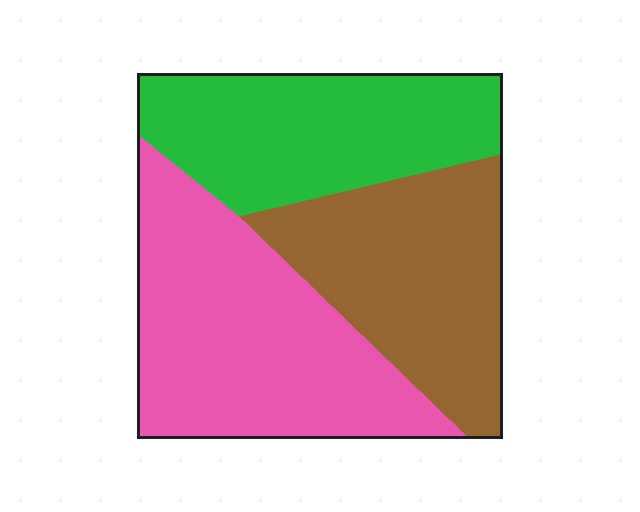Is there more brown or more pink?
Pink.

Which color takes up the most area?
Pink, at roughly 40%.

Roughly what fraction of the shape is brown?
Brown covers 31% of the shape.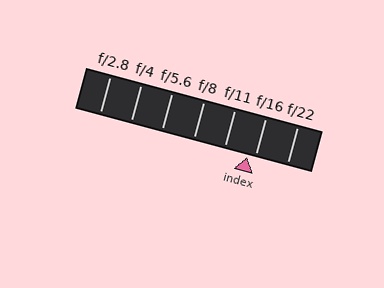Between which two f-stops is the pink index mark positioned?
The index mark is between f/11 and f/16.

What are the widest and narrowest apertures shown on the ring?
The widest aperture shown is f/2.8 and the narrowest is f/22.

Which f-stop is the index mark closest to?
The index mark is closest to f/16.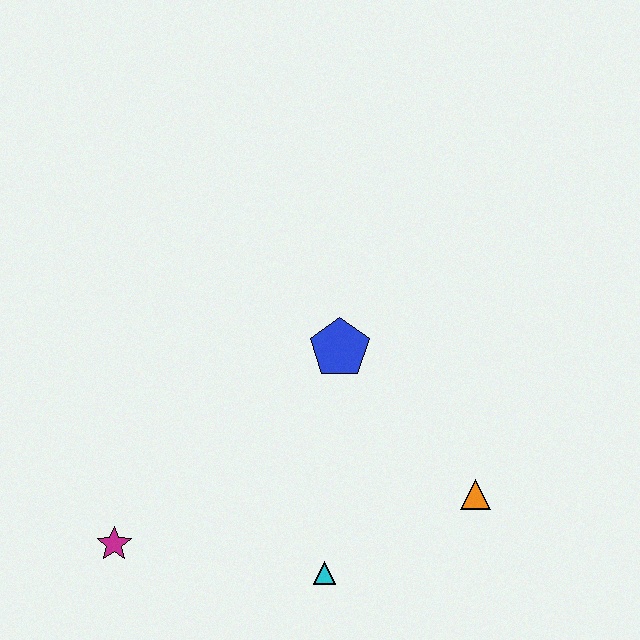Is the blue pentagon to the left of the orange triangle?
Yes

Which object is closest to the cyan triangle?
The orange triangle is closest to the cyan triangle.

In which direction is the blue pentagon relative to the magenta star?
The blue pentagon is to the right of the magenta star.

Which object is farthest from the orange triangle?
The magenta star is farthest from the orange triangle.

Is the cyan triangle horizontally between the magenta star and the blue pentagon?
Yes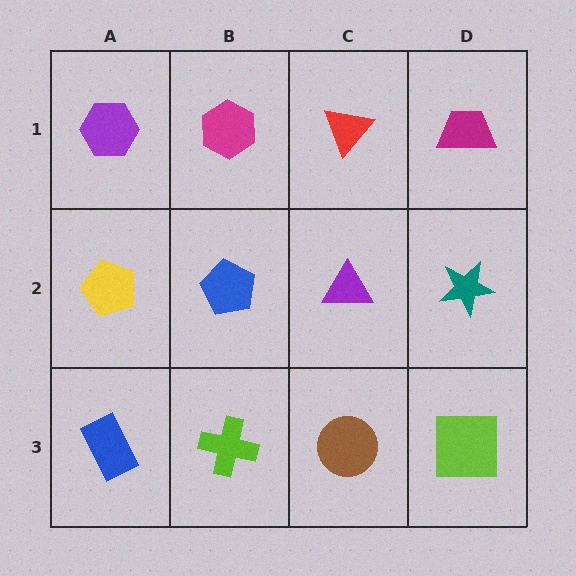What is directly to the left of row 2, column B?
A yellow pentagon.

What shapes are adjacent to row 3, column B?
A blue pentagon (row 2, column B), a blue rectangle (row 3, column A), a brown circle (row 3, column C).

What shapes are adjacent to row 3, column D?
A teal star (row 2, column D), a brown circle (row 3, column C).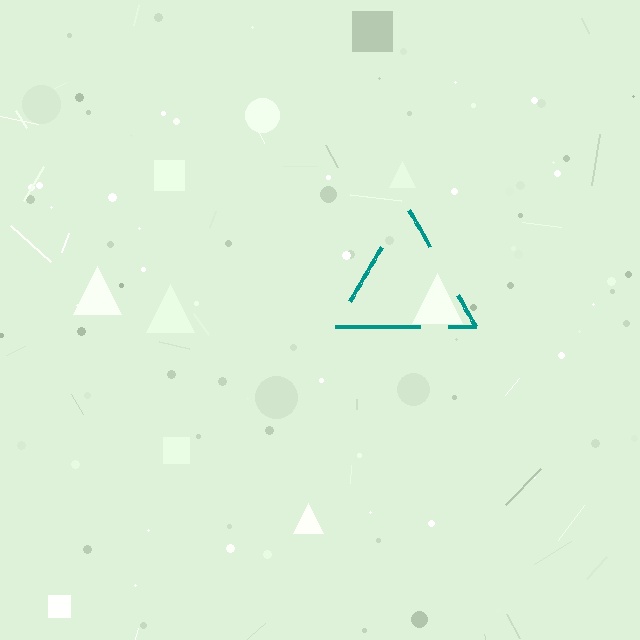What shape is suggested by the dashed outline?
The dashed outline suggests a triangle.